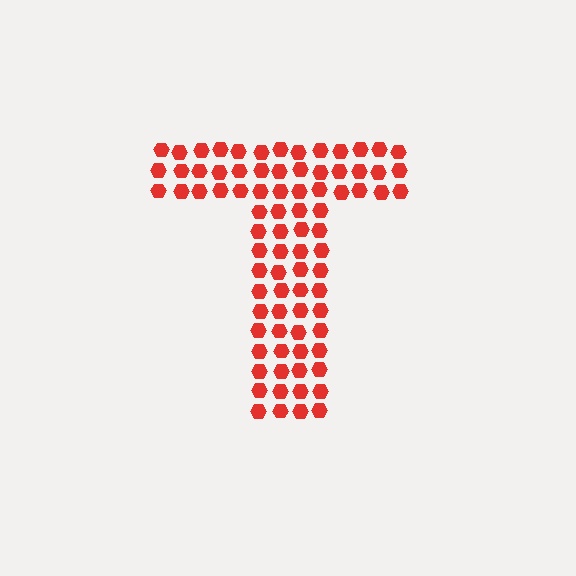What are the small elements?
The small elements are hexagons.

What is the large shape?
The large shape is the letter T.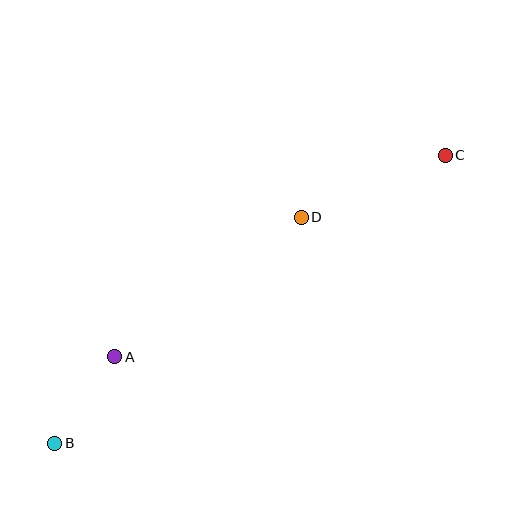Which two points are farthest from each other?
Points B and C are farthest from each other.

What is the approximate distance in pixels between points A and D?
The distance between A and D is approximately 233 pixels.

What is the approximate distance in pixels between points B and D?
The distance between B and D is approximately 334 pixels.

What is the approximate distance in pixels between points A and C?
The distance between A and C is approximately 387 pixels.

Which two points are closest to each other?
Points A and B are closest to each other.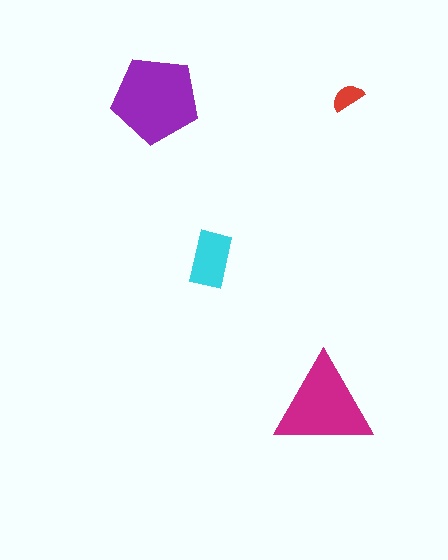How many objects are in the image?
There are 4 objects in the image.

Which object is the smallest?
The red semicircle.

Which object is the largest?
The purple pentagon.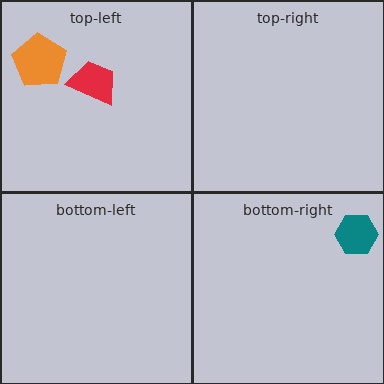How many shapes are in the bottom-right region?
1.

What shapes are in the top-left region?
The red trapezoid, the orange pentagon.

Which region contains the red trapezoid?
The top-left region.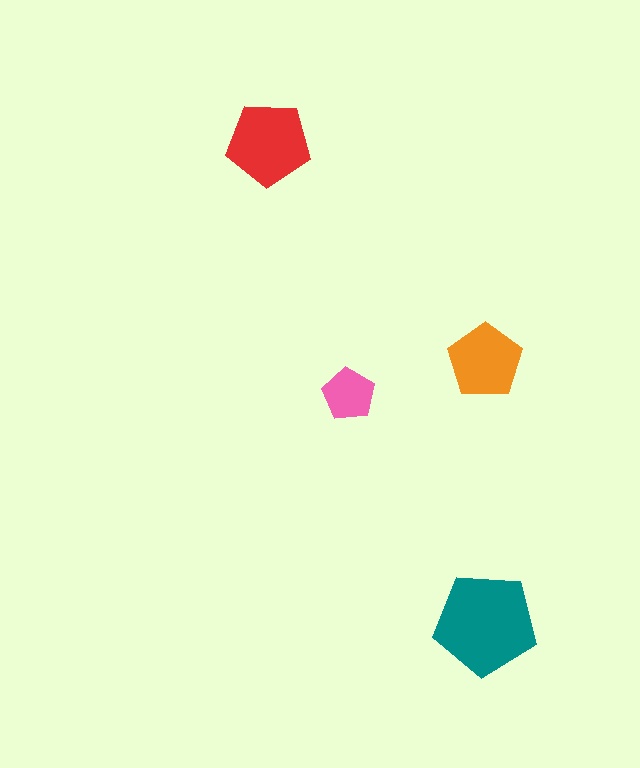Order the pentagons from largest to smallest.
the teal one, the red one, the orange one, the pink one.